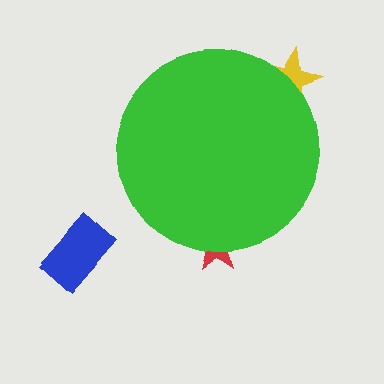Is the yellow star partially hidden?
Yes, the yellow star is partially hidden behind the green circle.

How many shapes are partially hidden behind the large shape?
2 shapes are partially hidden.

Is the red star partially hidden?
Yes, the red star is partially hidden behind the green circle.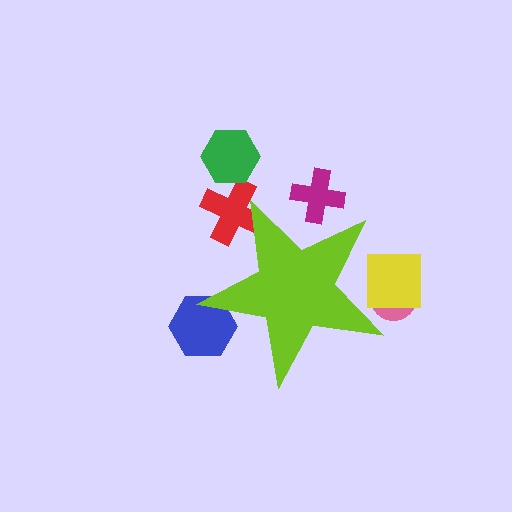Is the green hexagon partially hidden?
No, the green hexagon is fully visible.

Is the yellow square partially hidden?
Yes, the yellow square is partially hidden behind the lime star.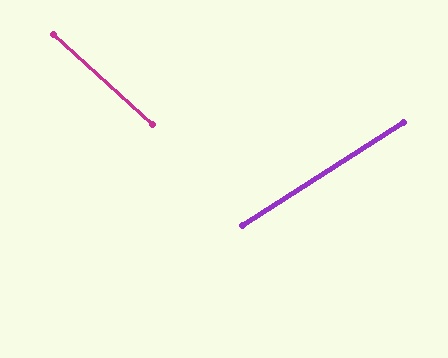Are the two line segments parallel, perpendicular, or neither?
Neither parallel nor perpendicular — they differ by about 75°.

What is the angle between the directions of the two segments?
Approximately 75 degrees.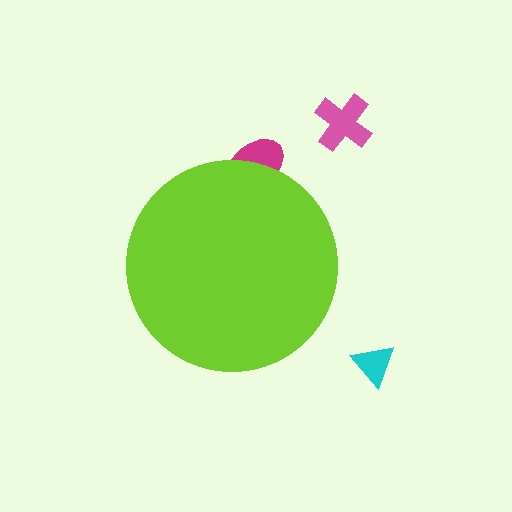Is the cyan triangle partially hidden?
No, the cyan triangle is fully visible.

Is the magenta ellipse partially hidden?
Yes, the magenta ellipse is partially hidden behind the lime circle.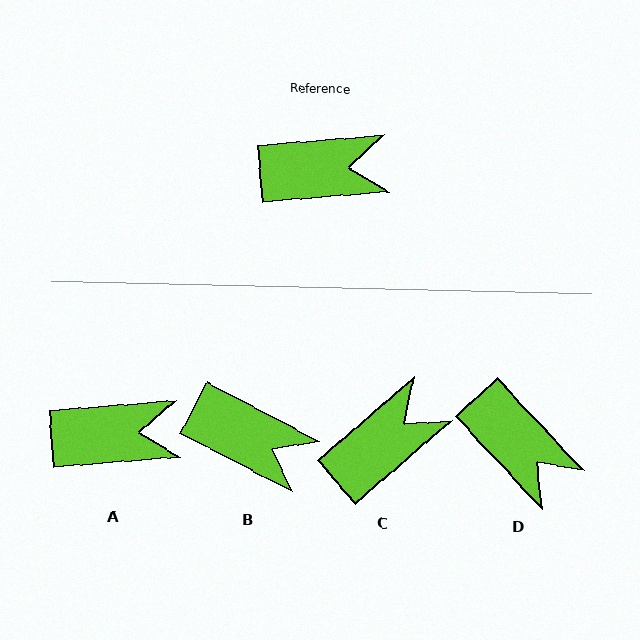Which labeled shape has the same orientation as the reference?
A.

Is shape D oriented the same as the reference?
No, it is off by about 51 degrees.